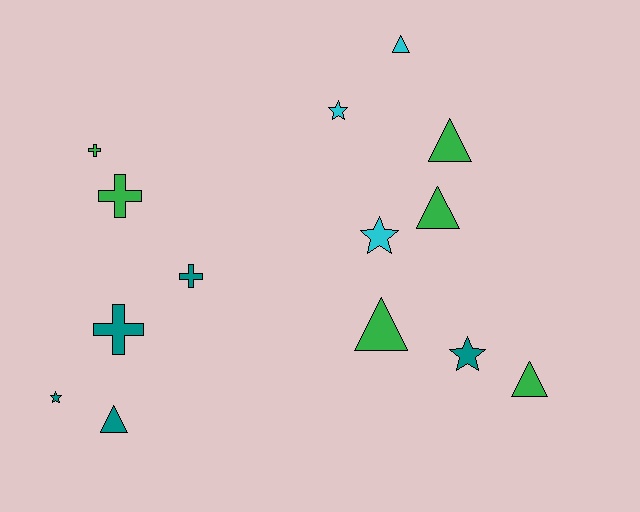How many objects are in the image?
There are 14 objects.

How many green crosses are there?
There are 2 green crosses.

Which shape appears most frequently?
Triangle, with 6 objects.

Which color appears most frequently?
Green, with 6 objects.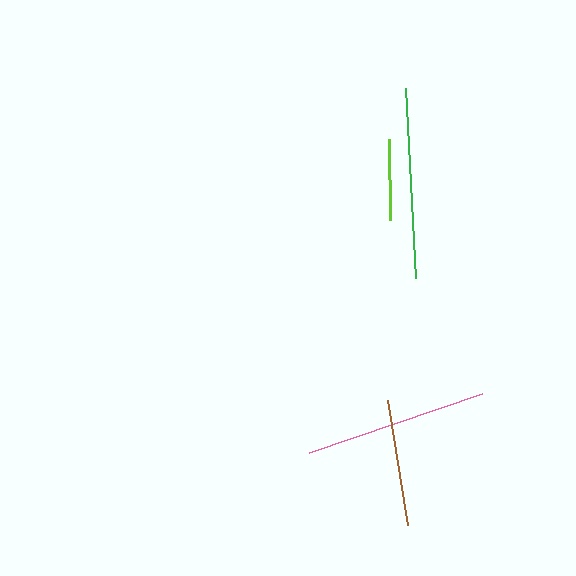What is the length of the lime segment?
The lime segment is approximately 81 pixels long.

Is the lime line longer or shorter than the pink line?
The pink line is longer than the lime line.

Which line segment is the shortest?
The lime line is the shortest at approximately 81 pixels.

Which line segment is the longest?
The green line is the longest at approximately 190 pixels.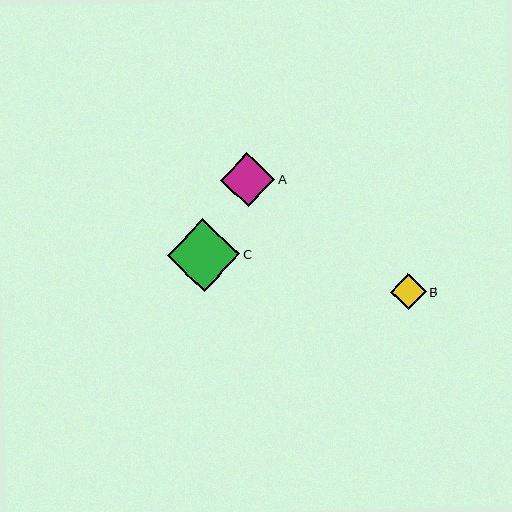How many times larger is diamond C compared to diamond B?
Diamond C is approximately 2.0 times the size of diamond B.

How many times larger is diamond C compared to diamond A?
Diamond C is approximately 1.3 times the size of diamond A.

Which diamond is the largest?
Diamond C is the largest with a size of approximately 72 pixels.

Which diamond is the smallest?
Diamond B is the smallest with a size of approximately 36 pixels.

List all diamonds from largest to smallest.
From largest to smallest: C, A, B.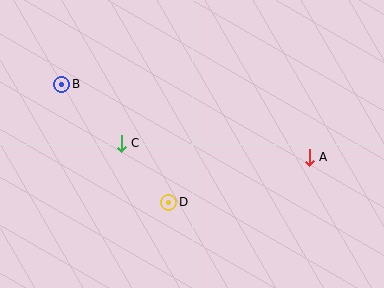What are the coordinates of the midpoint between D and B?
The midpoint between D and B is at (115, 143).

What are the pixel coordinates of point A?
Point A is at (309, 157).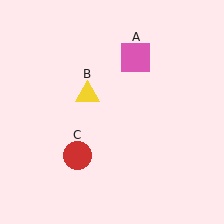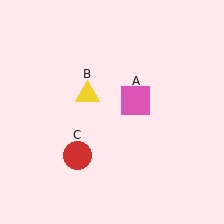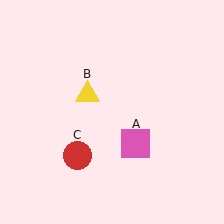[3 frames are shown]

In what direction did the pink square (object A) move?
The pink square (object A) moved down.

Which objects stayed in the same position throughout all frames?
Yellow triangle (object B) and red circle (object C) remained stationary.